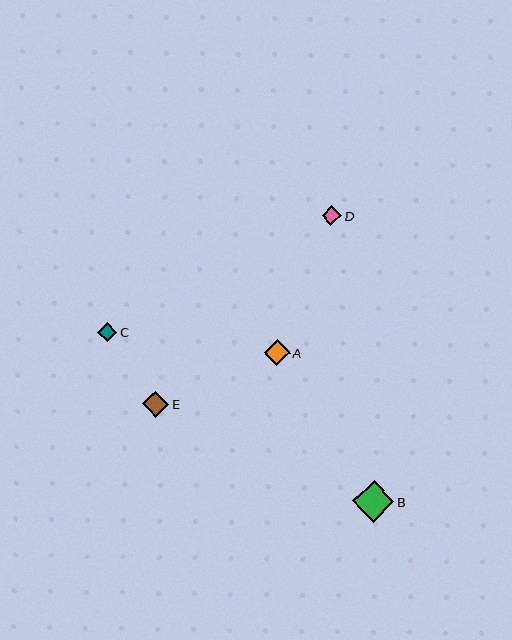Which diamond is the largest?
Diamond B is the largest with a size of approximately 42 pixels.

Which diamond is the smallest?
Diamond D is the smallest with a size of approximately 19 pixels.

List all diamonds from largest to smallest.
From largest to smallest: B, E, A, C, D.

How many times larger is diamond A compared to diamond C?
Diamond A is approximately 1.3 times the size of diamond C.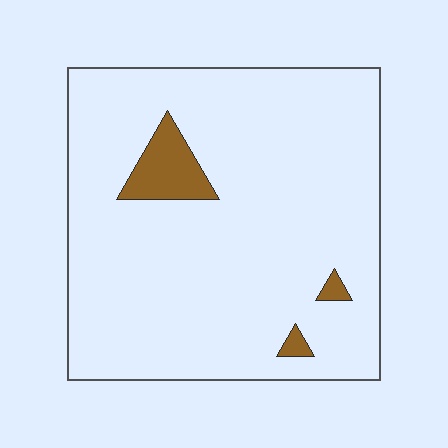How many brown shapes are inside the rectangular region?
3.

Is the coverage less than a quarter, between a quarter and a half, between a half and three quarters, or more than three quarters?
Less than a quarter.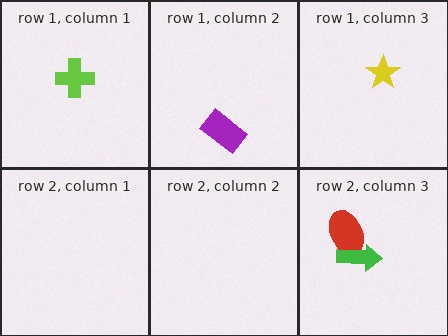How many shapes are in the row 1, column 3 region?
1.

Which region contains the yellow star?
The row 1, column 3 region.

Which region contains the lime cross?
The row 1, column 1 region.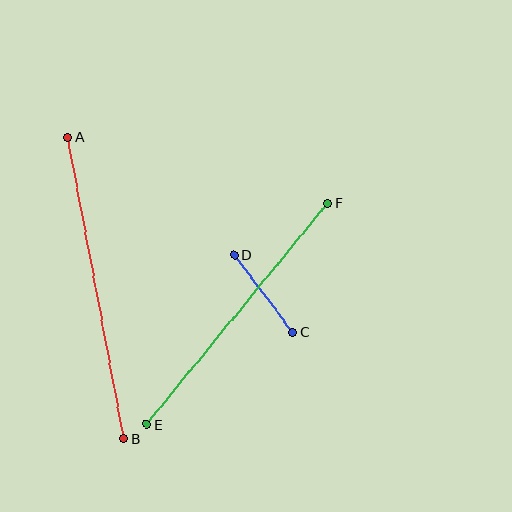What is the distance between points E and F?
The distance is approximately 286 pixels.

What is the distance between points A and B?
The distance is approximately 307 pixels.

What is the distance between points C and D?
The distance is approximately 97 pixels.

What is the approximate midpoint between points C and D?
The midpoint is at approximately (264, 293) pixels.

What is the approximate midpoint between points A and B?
The midpoint is at approximately (95, 288) pixels.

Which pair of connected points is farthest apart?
Points A and B are farthest apart.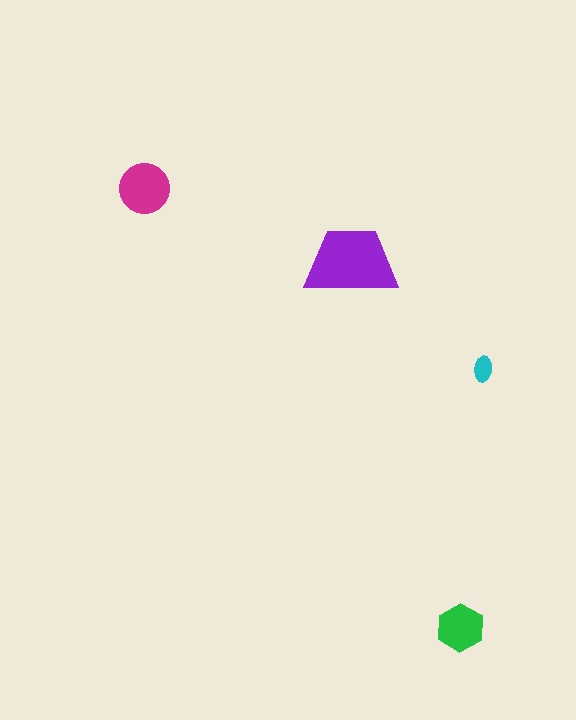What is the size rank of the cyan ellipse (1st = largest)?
4th.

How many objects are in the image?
There are 4 objects in the image.